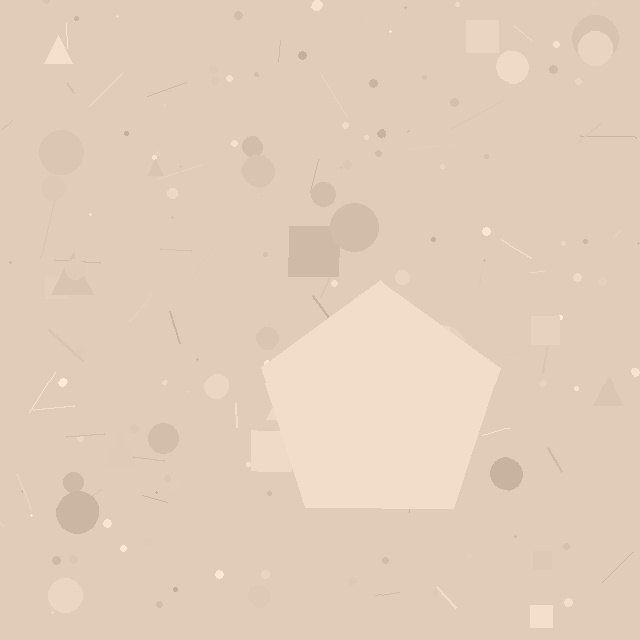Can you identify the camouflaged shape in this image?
The camouflaged shape is a pentagon.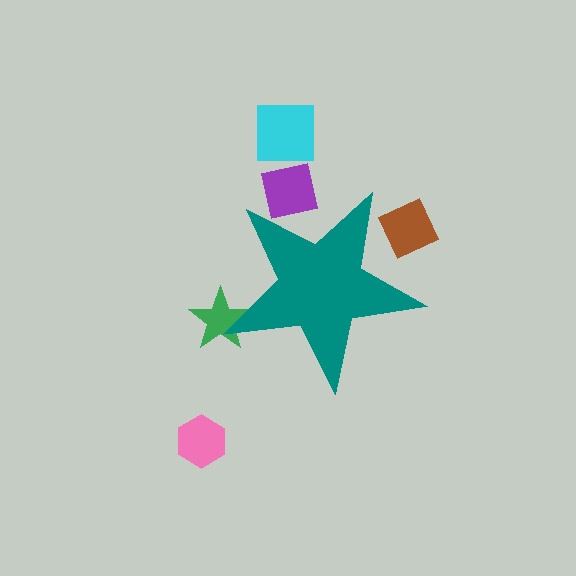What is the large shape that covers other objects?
A teal star.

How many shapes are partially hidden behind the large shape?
3 shapes are partially hidden.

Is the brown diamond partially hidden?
Yes, the brown diamond is partially hidden behind the teal star.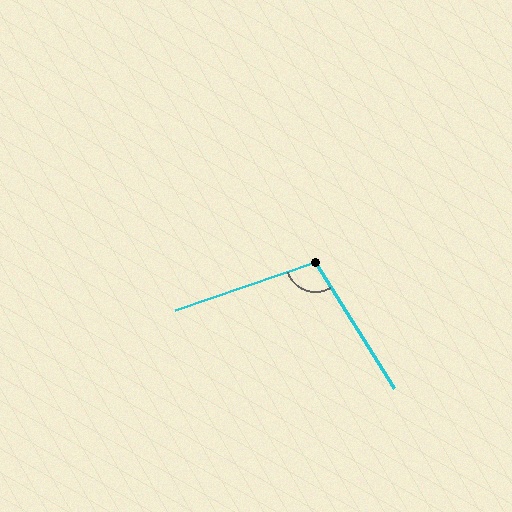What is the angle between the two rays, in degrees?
Approximately 103 degrees.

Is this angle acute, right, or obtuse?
It is obtuse.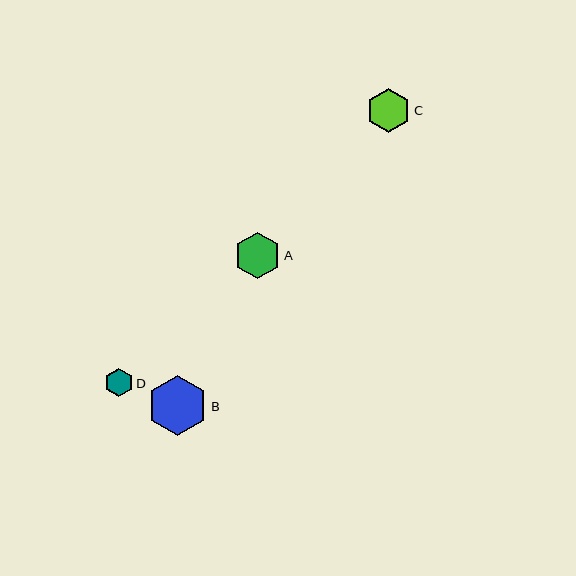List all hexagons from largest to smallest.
From largest to smallest: B, A, C, D.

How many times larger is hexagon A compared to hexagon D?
Hexagon A is approximately 1.6 times the size of hexagon D.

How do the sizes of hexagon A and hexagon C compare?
Hexagon A and hexagon C are approximately the same size.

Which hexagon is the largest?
Hexagon B is the largest with a size of approximately 60 pixels.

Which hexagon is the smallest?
Hexagon D is the smallest with a size of approximately 28 pixels.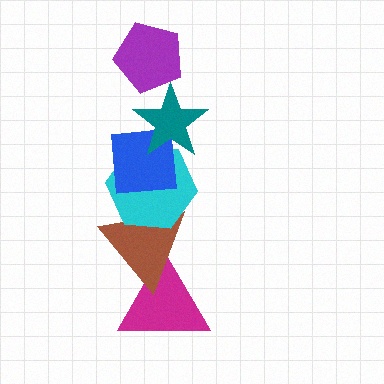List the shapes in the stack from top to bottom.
From top to bottom: the purple pentagon, the teal star, the blue square, the cyan hexagon, the brown triangle, the magenta triangle.